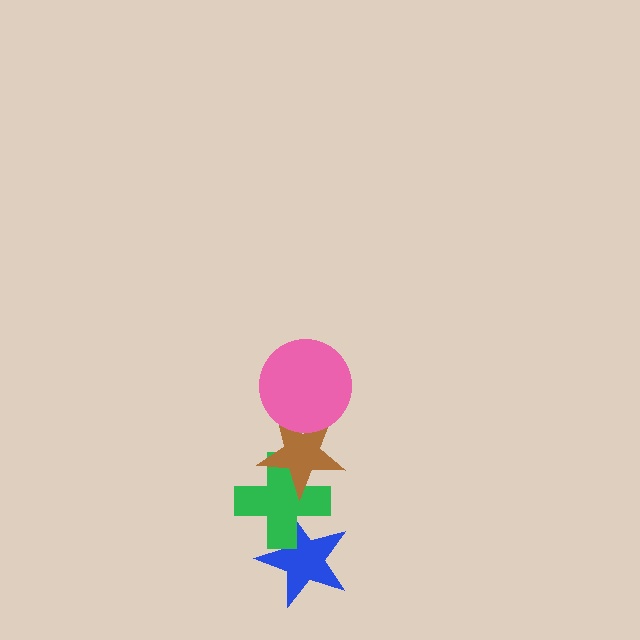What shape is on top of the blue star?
The green cross is on top of the blue star.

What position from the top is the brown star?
The brown star is 2nd from the top.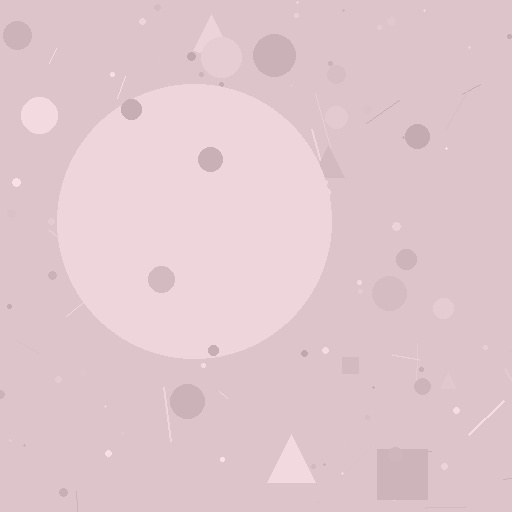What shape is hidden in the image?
A circle is hidden in the image.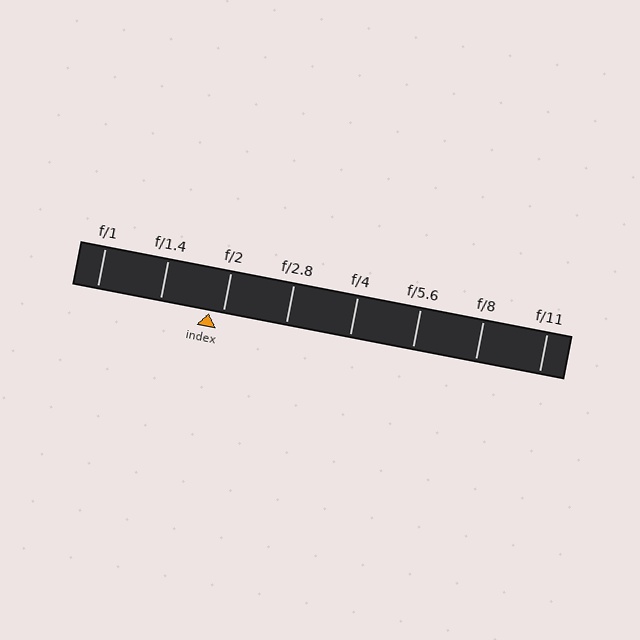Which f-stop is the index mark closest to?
The index mark is closest to f/2.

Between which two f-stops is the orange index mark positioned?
The index mark is between f/1.4 and f/2.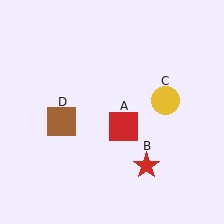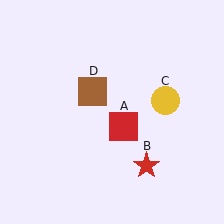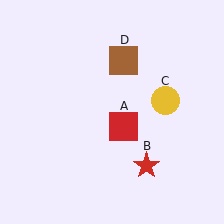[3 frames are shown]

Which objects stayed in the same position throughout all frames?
Red square (object A) and red star (object B) and yellow circle (object C) remained stationary.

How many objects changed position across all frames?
1 object changed position: brown square (object D).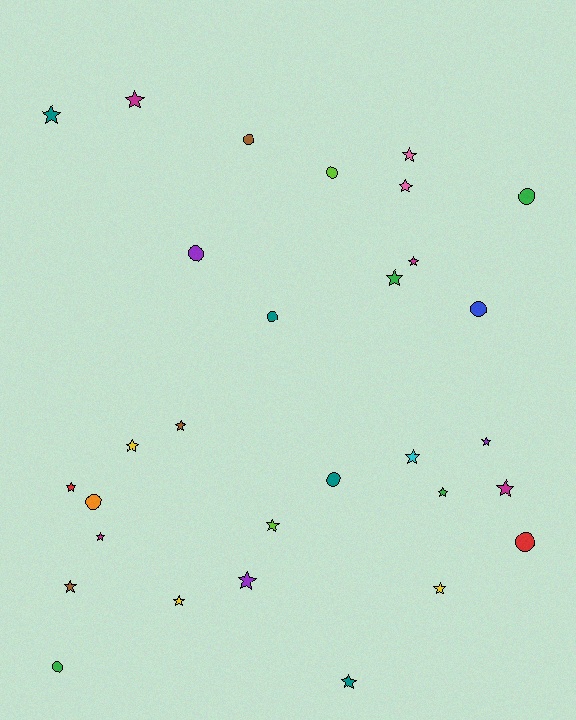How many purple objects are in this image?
There are 3 purple objects.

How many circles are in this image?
There are 10 circles.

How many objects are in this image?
There are 30 objects.